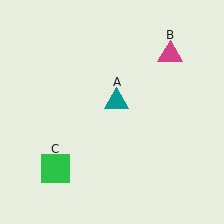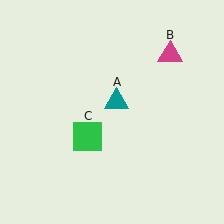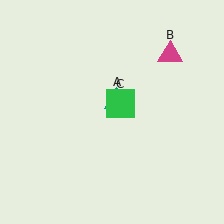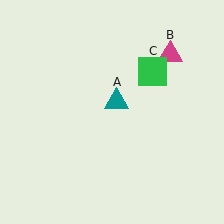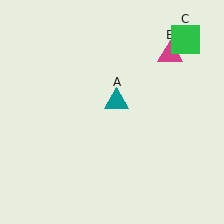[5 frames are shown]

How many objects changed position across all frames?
1 object changed position: green square (object C).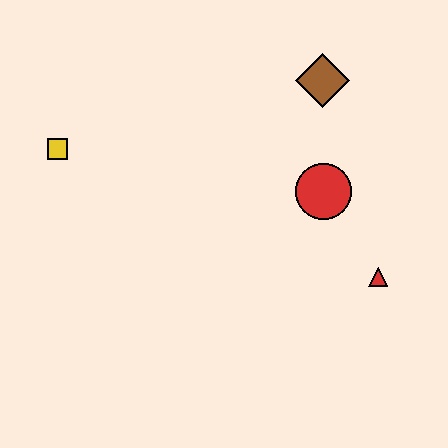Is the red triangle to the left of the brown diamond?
No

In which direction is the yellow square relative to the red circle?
The yellow square is to the left of the red circle.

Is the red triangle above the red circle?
No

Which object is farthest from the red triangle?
The yellow square is farthest from the red triangle.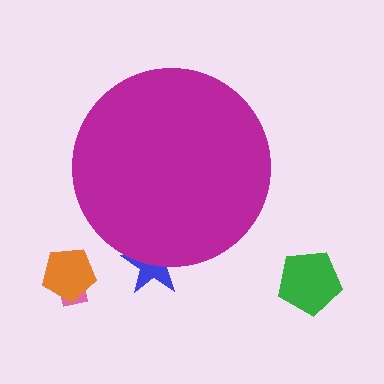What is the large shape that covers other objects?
A magenta circle.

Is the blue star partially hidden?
Yes, the blue star is partially hidden behind the magenta circle.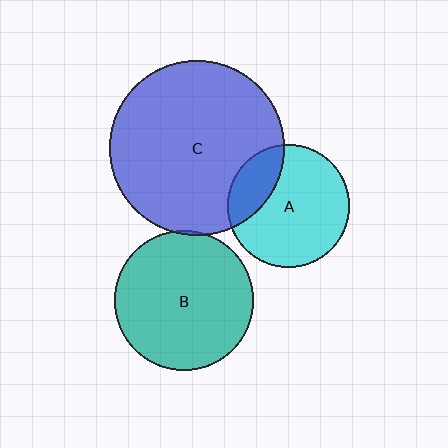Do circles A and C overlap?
Yes.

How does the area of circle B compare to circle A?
Approximately 1.3 times.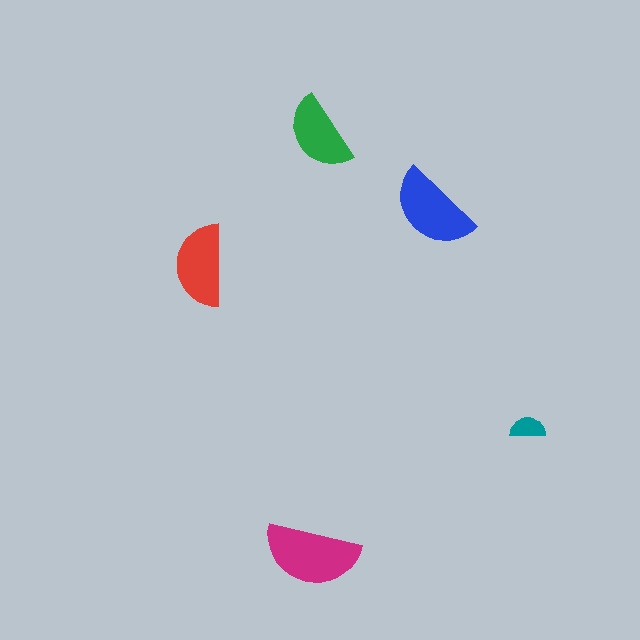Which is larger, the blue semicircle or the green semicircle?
The blue one.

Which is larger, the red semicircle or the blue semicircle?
The blue one.